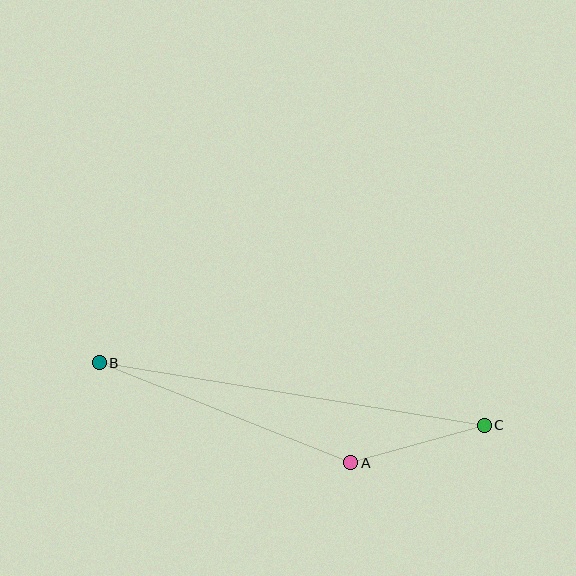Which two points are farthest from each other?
Points B and C are farthest from each other.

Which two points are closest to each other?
Points A and C are closest to each other.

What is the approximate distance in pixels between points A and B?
The distance between A and B is approximately 270 pixels.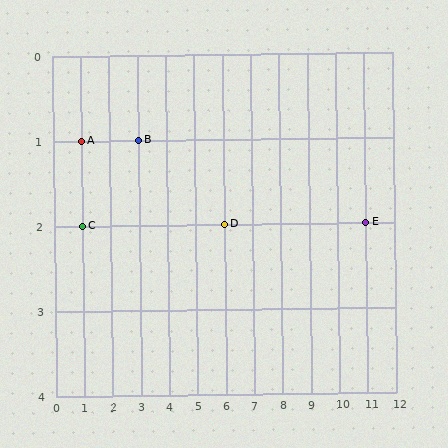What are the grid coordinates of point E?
Point E is at grid coordinates (11, 2).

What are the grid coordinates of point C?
Point C is at grid coordinates (1, 2).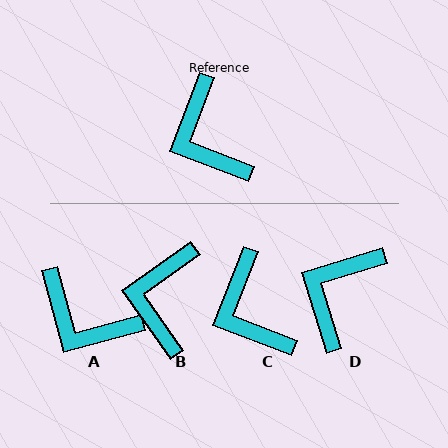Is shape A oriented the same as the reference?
No, it is off by about 36 degrees.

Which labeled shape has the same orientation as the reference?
C.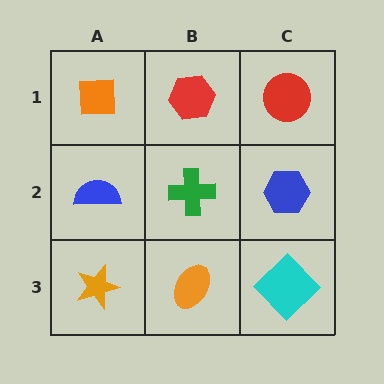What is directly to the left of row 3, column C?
An orange ellipse.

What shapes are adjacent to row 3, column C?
A blue hexagon (row 2, column C), an orange ellipse (row 3, column B).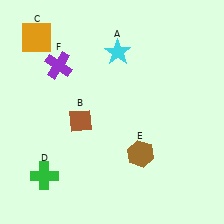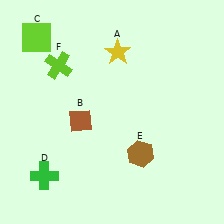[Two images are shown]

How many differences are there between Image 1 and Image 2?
There are 3 differences between the two images.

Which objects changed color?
A changed from cyan to yellow. C changed from orange to lime. F changed from purple to lime.